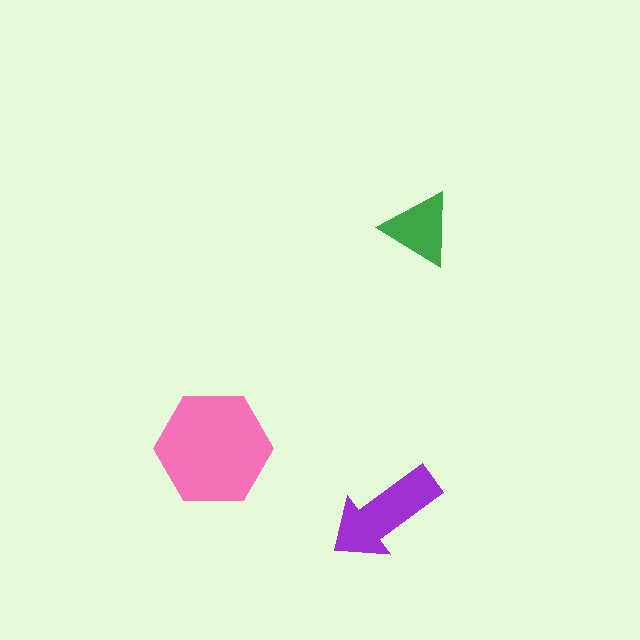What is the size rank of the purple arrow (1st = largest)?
2nd.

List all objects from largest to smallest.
The pink hexagon, the purple arrow, the green triangle.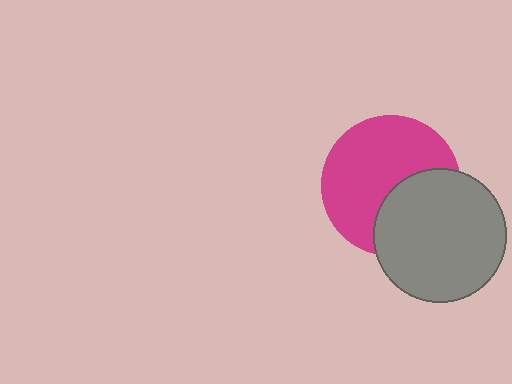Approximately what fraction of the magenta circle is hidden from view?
Roughly 36% of the magenta circle is hidden behind the gray circle.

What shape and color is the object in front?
The object in front is a gray circle.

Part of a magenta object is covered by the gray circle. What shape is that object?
It is a circle.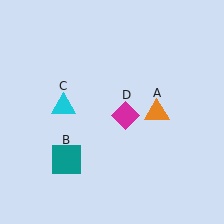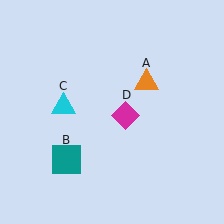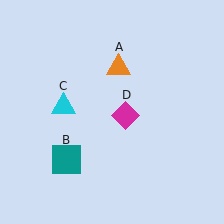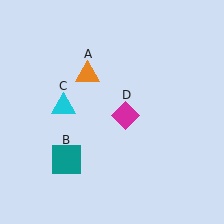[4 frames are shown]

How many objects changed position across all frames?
1 object changed position: orange triangle (object A).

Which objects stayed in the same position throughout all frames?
Teal square (object B) and cyan triangle (object C) and magenta diamond (object D) remained stationary.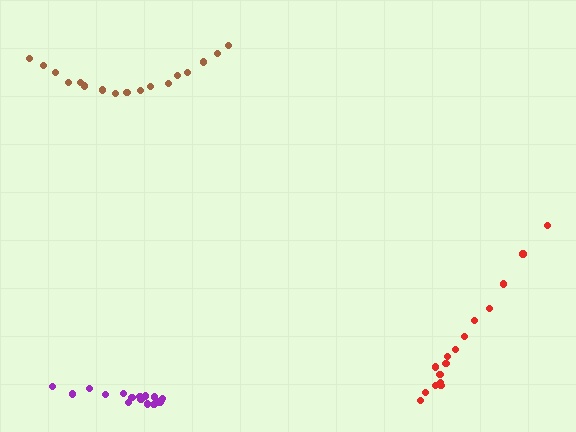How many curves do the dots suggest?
There are 3 distinct paths.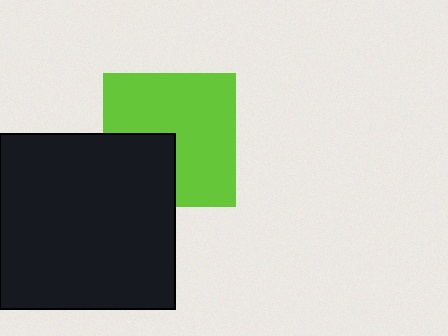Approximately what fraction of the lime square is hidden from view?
Roughly 30% of the lime square is hidden behind the black square.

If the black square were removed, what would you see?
You would see the complete lime square.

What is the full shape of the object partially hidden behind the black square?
The partially hidden object is a lime square.